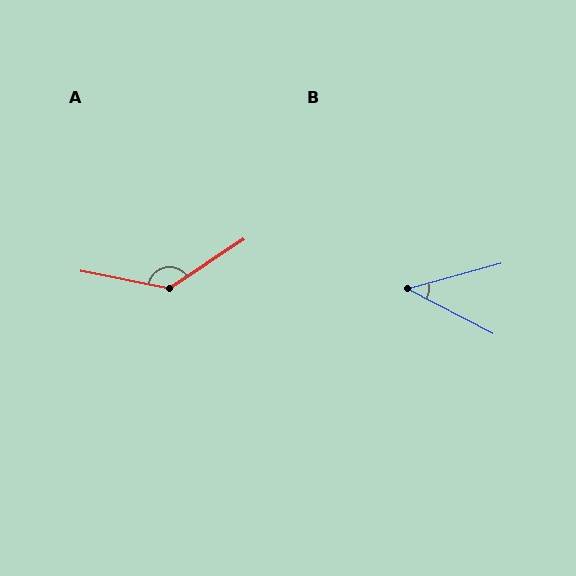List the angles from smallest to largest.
B (43°), A (135°).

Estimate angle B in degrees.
Approximately 43 degrees.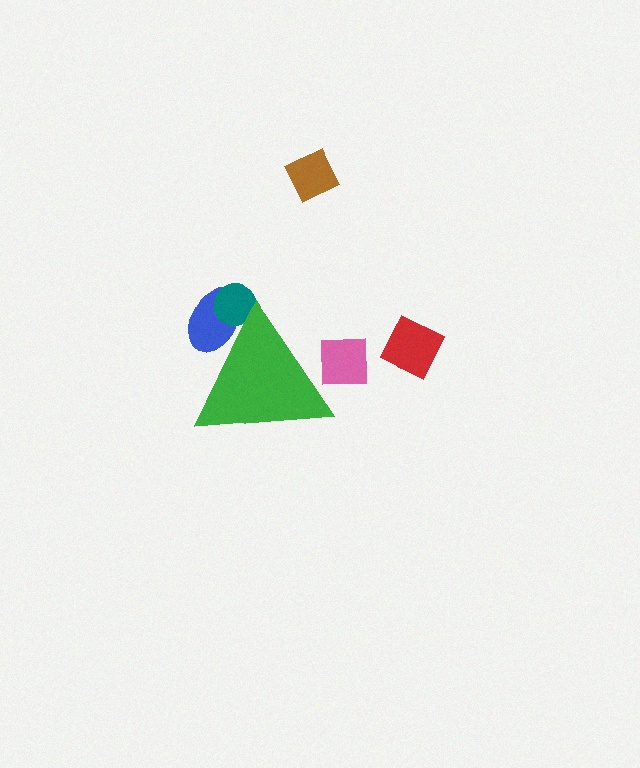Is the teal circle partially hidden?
Yes, the teal circle is partially hidden behind the green triangle.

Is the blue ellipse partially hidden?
Yes, the blue ellipse is partially hidden behind the green triangle.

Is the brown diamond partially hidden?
No, the brown diamond is fully visible.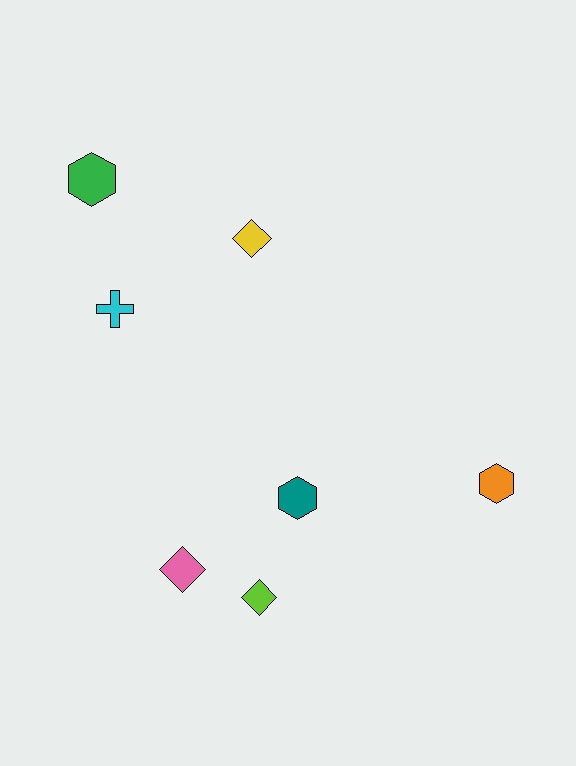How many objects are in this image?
There are 7 objects.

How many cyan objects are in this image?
There is 1 cyan object.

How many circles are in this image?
There are no circles.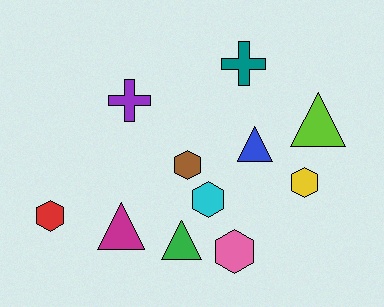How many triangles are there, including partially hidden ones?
There are 4 triangles.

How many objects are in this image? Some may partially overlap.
There are 11 objects.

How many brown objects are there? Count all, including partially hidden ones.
There is 1 brown object.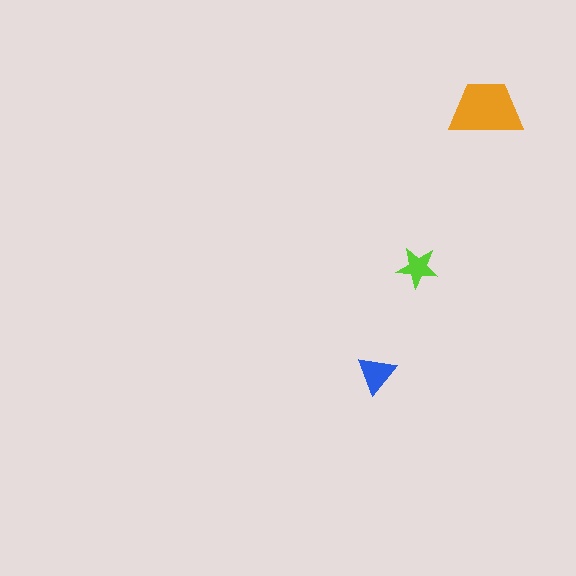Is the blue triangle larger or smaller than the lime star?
Larger.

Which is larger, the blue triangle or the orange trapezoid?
The orange trapezoid.